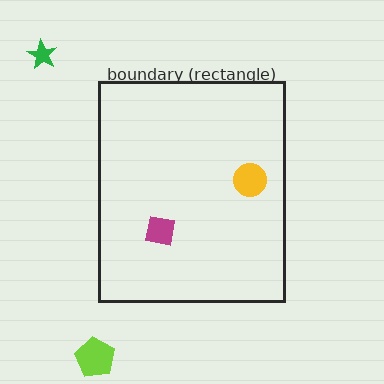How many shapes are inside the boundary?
2 inside, 2 outside.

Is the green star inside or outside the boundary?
Outside.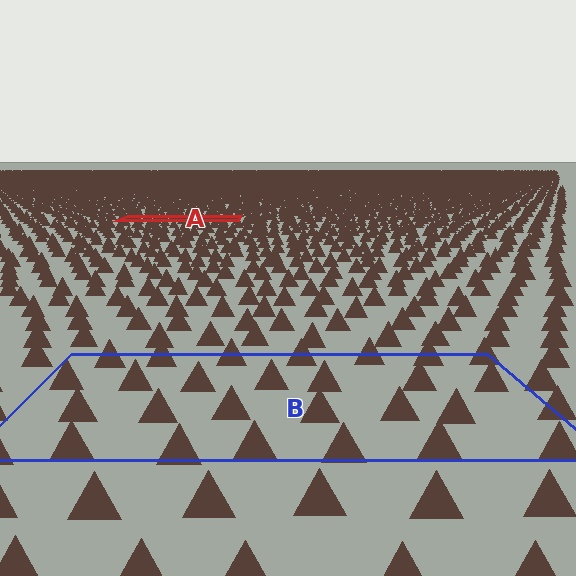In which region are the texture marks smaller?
The texture marks are smaller in region A, because it is farther away.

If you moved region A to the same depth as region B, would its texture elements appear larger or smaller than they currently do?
They would appear larger. At a closer depth, the same texture elements are projected at a bigger on-screen size.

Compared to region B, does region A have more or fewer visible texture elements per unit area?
Region A has more texture elements per unit area — they are packed more densely because it is farther away.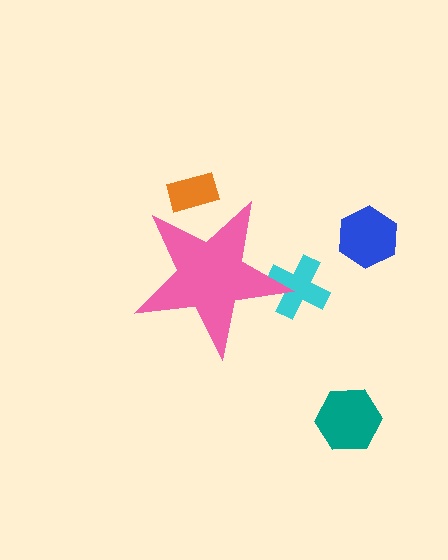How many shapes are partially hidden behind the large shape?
2 shapes are partially hidden.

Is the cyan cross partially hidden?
Yes, the cyan cross is partially hidden behind the pink star.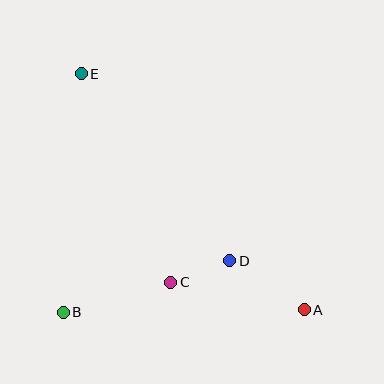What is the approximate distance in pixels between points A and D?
The distance between A and D is approximately 89 pixels.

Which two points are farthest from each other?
Points A and E are farthest from each other.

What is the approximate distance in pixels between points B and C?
The distance between B and C is approximately 111 pixels.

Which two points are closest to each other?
Points C and D are closest to each other.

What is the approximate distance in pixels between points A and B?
The distance between A and B is approximately 241 pixels.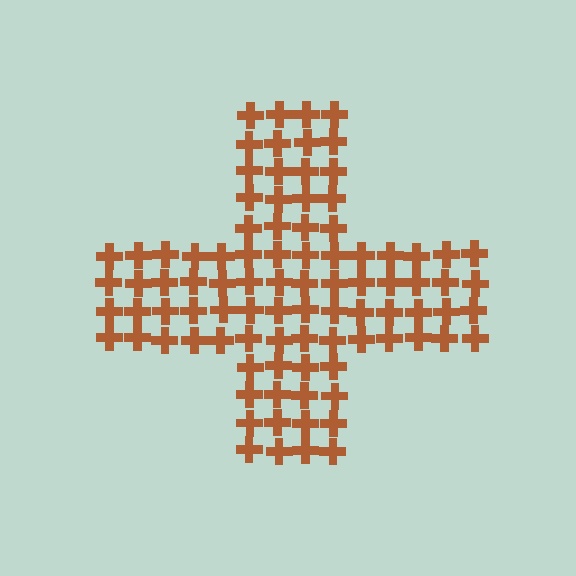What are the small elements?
The small elements are crosses.